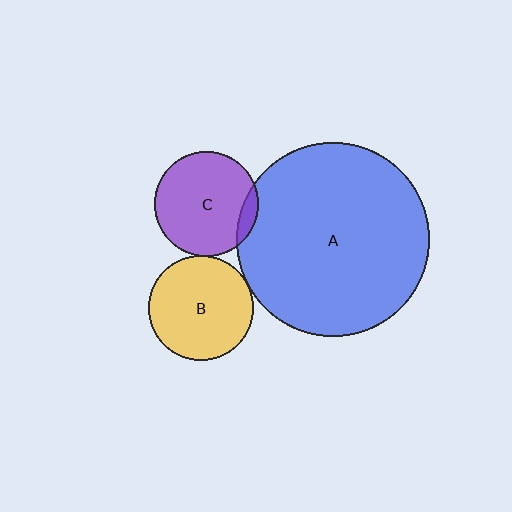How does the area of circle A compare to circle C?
Approximately 3.4 times.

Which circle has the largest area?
Circle A (blue).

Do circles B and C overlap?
Yes.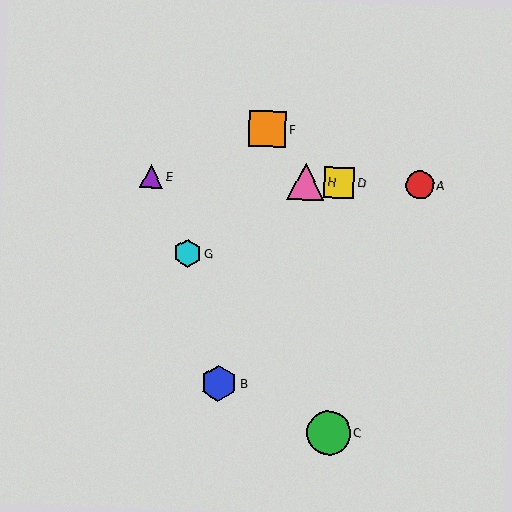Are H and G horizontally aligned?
No, H is at y≈181 and G is at y≈253.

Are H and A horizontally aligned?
Yes, both are at y≈181.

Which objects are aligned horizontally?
Objects A, D, E, H are aligned horizontally.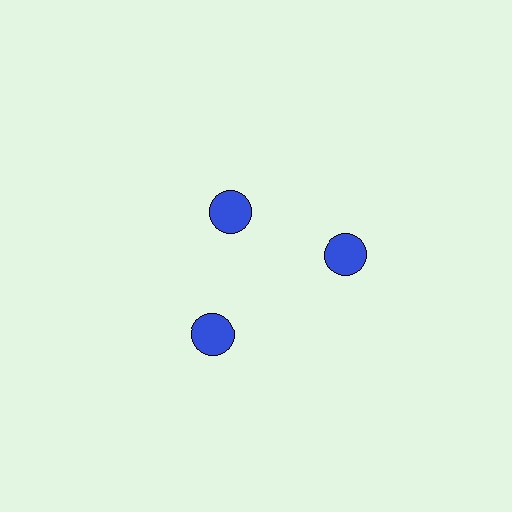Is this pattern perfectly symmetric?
No. The 3 blue circles are arranged in a ring, but one element near the 11 o'clock position is pulled inward toward the center, breaking the 3-fold rotational symmetry.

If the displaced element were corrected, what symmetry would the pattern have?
It would have 3-fold rotational symmetry — the pattern would map onto itself every 120 degrees.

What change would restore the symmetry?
The symmetry would be restored by moving it outward, back onto the ring so that all 3 circles sit at equal angles and equal distance from the center.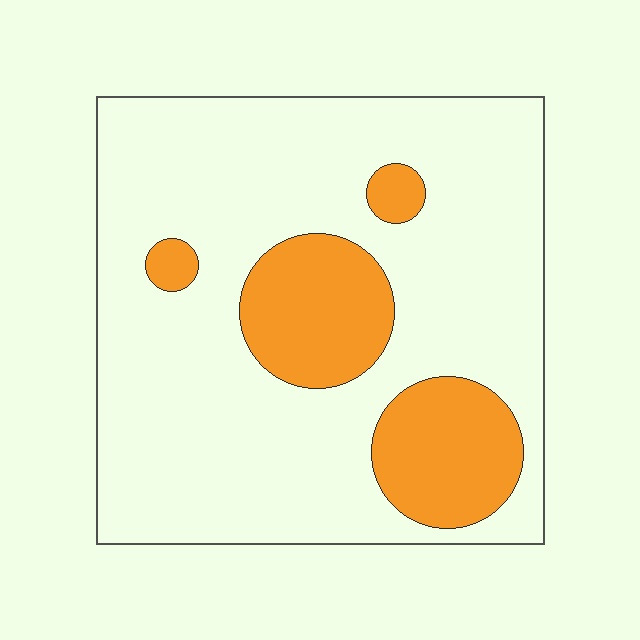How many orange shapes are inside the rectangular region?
4.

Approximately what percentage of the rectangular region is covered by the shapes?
Approximately 20%.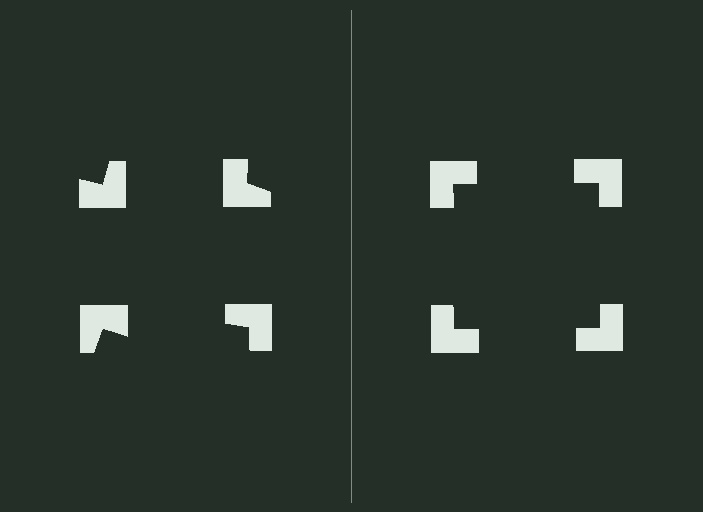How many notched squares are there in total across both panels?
8 — 4 on each side.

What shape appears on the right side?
An illusory square.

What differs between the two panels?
The notched squares are positioned identically on both sides; only the wedge orientations differ. On the right they align to a square; on the left they are misaligned.